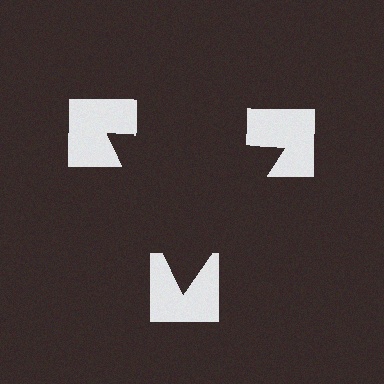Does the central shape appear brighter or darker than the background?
It typically appears slightly darker than the background, even though no actual brightness change is drawn.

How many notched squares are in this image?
There are 3 — one at each vertex of the illusory triangle.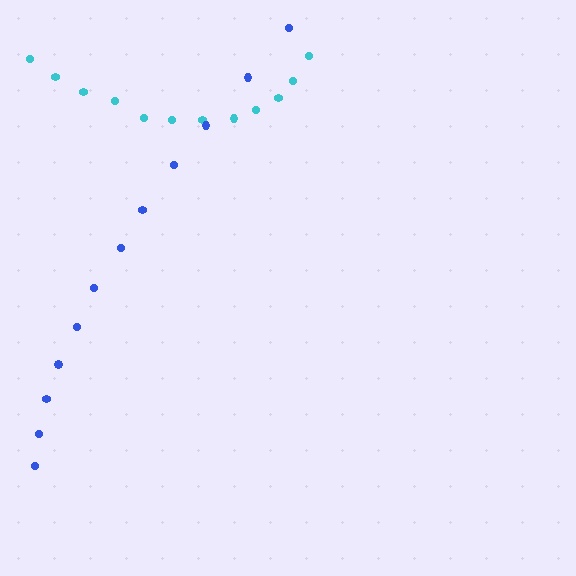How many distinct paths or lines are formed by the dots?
There are 2 distinct paths.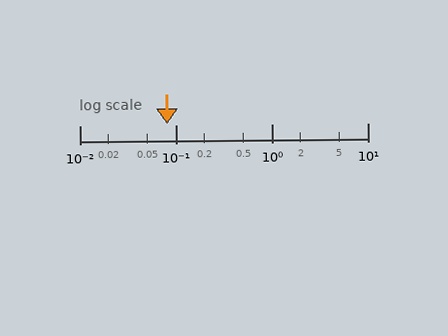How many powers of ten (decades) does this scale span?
The scale spans 3 decades, from 0.01 to 10.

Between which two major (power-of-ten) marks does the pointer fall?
The pointer is between 0.01 and 0.1.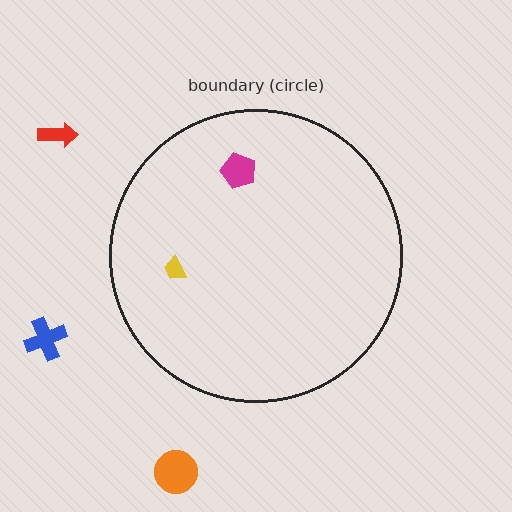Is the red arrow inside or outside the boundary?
Outside.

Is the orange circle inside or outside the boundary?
Outside.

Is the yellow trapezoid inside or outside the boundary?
Inside.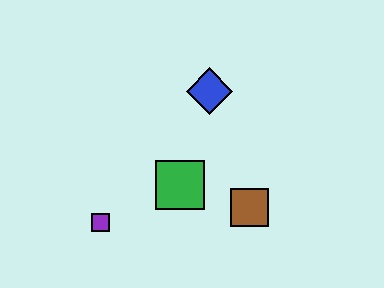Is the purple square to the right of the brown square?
No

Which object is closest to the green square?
The brown square is closest to the green square.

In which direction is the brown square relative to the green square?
The brown square is to the right of the green square.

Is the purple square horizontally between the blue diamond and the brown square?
No